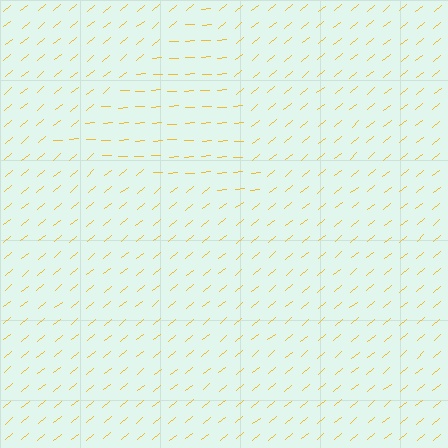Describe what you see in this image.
The image is filled with small yellow line segments. A triangle region in the image has lines oriented differently from the surrounding lines, creating a visible texture boundary.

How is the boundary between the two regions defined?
The boundary is defined purely by a change in line orientation (approximately 36 degrees difference). All lines are the same color and thickness.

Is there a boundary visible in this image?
Yes, there is a texture boundary formed by a change in line orientation.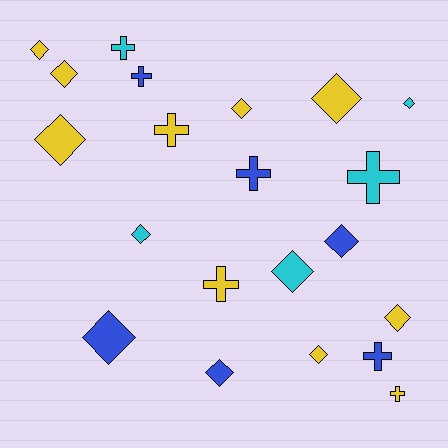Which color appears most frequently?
Yellow, with 10 objects.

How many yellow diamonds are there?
There are 7 yellow diamonds.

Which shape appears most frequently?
Diamond, with 13 objects.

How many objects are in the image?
There are 21 objects.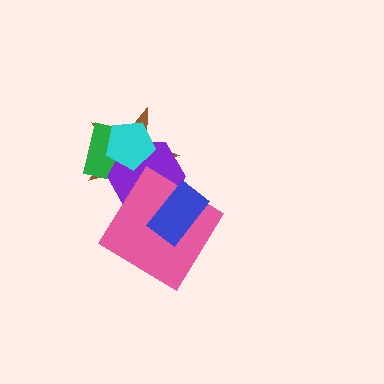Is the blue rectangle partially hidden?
No, no other shape covers it.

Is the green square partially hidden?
Yes, it is partially covered by another shape.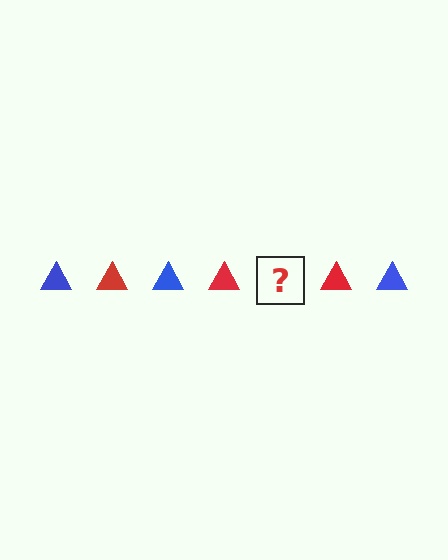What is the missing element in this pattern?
The missing element is a blue triangle.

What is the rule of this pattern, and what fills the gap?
The rule is that the pattern cycles through blue, red triangles. The gap should be filled with a blue triangle.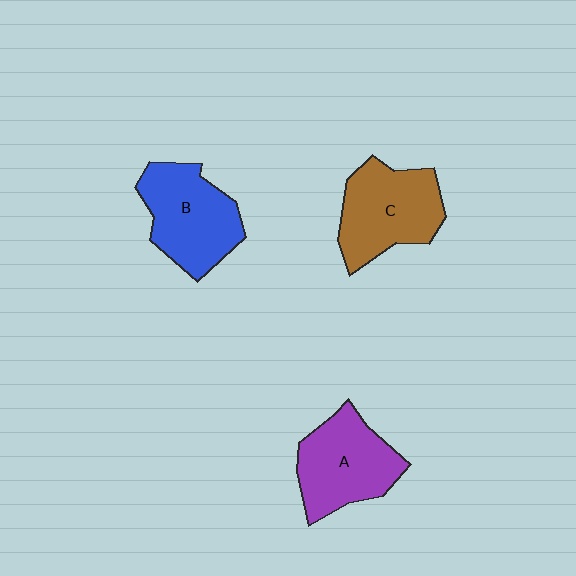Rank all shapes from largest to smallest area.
From largest to smallest: C (brown), B (blue), A (purple).